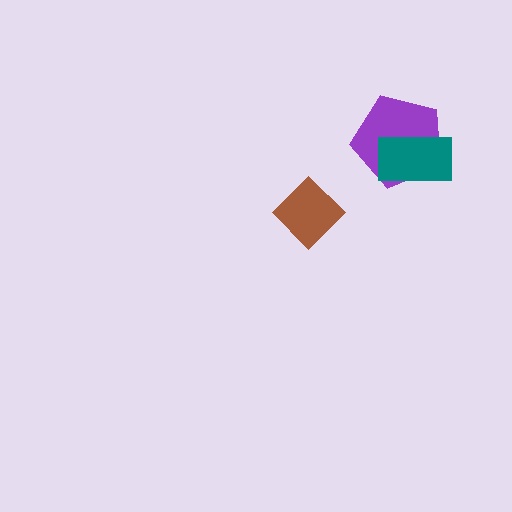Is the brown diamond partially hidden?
No, no other shape covers it.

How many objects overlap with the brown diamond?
0 objects overlap with the brown diamond.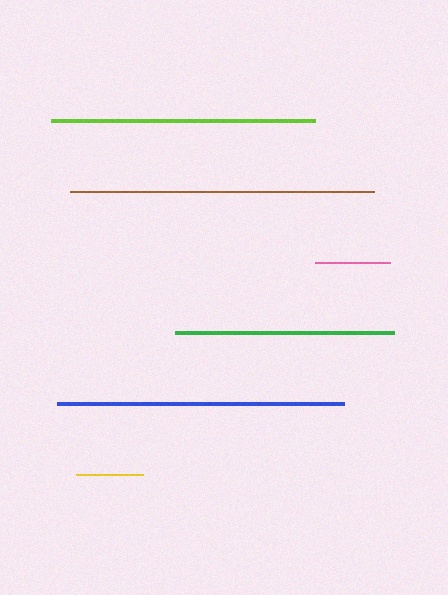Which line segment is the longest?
The brown line is the longest at approximately 304 pixels.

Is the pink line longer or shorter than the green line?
The green line is longer than the pink line.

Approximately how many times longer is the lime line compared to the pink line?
The lime line is approximately 3.5 times the length of the pink line.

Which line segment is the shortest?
The yellow line is the shortest at approximately 68 pixels.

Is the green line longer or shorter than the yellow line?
The green line is longer than the yellow line.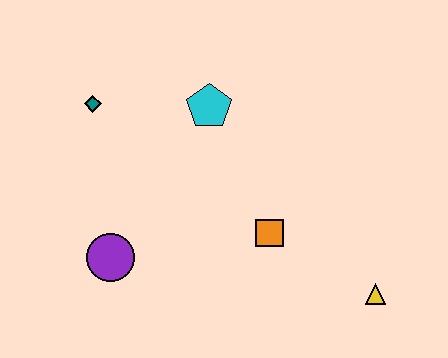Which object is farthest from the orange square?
The teal diamond is farthest from the orange square.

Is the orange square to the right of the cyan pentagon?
Yes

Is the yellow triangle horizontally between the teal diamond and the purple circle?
No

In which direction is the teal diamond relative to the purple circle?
The teal diamond is above the purple circle.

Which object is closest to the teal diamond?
The cyan pentagon is closest to the teal diamond.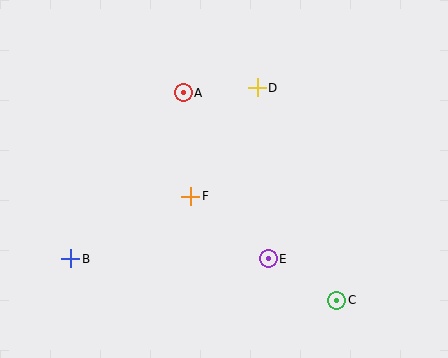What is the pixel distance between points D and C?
The distance between D and C is 227 pixels.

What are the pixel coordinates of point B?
Point B is at (71, 259).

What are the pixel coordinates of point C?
Point C is at (337, 300).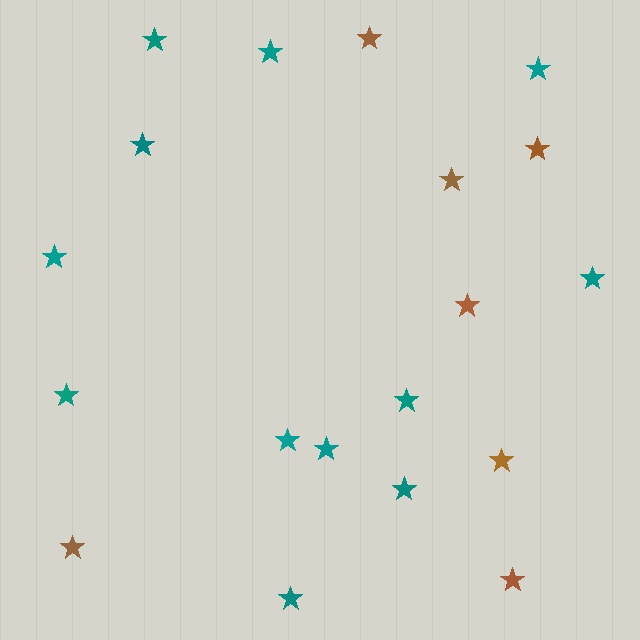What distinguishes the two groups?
There are 2 groups: one group of brown stars (7) and one group of teal stars (12).